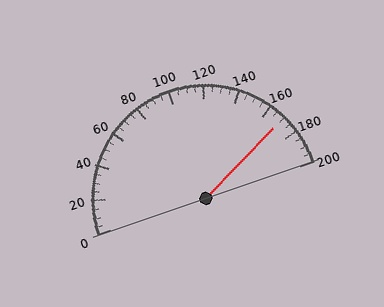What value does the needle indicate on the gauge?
The needle indicates approximately 170.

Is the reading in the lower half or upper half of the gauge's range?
The reading is in the upper half of the range (0 to 200).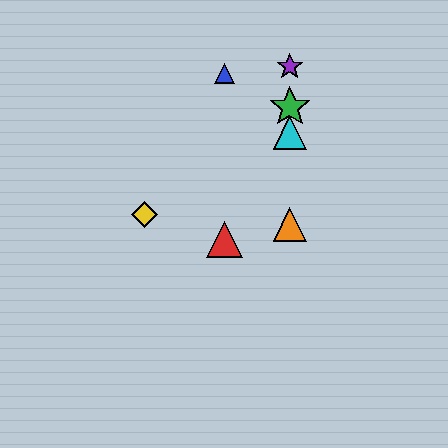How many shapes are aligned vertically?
4 shapes (the green star, the purple star, the orange triangle, the cyan triangle) are aligned vertically.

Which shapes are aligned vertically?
The green star, the purple star, the orange triangle, the cyan triangle are aligned vertically.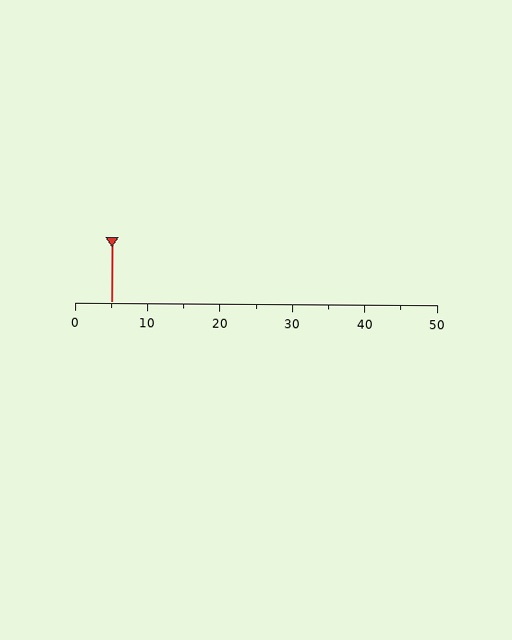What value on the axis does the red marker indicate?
The marker indicates approximately 5.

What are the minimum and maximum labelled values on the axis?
The axis runs from 0 to 50.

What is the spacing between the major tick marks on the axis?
The major ticks are spaced 10 apart.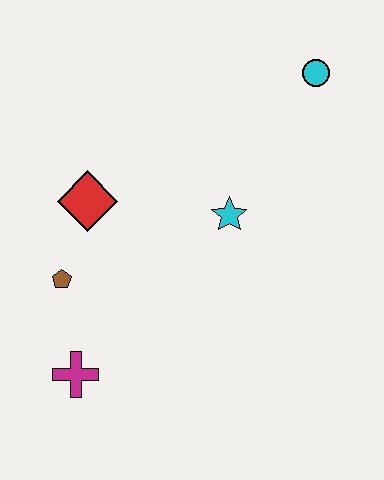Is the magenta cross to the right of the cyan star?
No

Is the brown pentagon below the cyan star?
Yes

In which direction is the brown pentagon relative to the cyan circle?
The brown pentagon is to the left of the cyan circle.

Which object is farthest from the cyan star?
The magenta cross is farthest from the cyan star.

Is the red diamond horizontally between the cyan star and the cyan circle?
No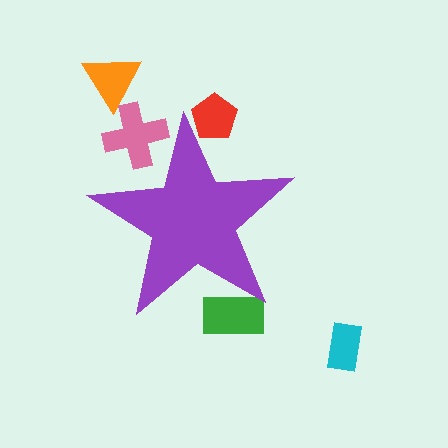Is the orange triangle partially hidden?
No, the orange triangle is fully visible.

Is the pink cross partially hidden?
Yes, the pink cross is partially hidden behind the purple star.